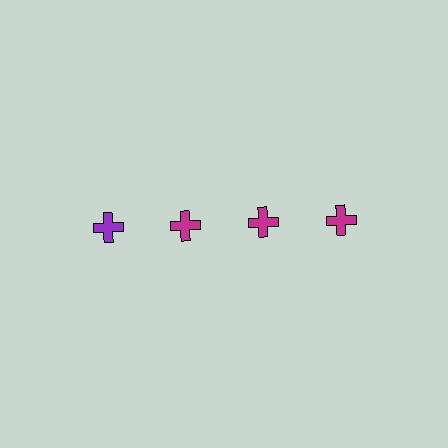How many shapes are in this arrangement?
There are 4 shapes arranged in a grid pattern.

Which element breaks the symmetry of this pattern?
The purple cross in the top row, leftmost column breaks the symmetry. All other shapes are magenta crosses.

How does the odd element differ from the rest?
It has a different color: purple instead of magenta.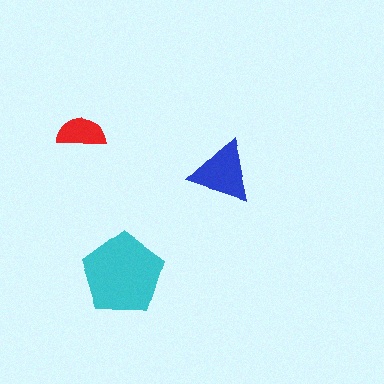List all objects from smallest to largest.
The red semicircle, the blue triangle, the cyan pentagon.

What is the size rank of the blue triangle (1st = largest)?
2nd.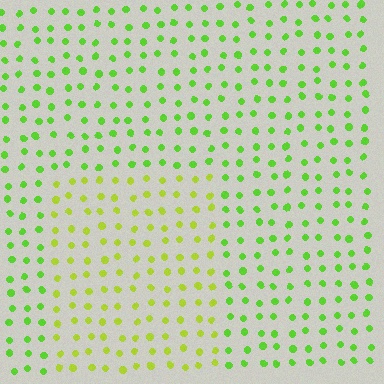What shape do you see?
I see a rectangle.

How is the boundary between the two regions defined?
The boundary is defined purely by a slight shift in hue (about 29 degrees). Spacing, size, and orientation are identical on both sides.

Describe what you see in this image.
The image is filled with small lime elements in a uniform arrangement. A rectangle-shaped region is visible where the elements are tinted to a slightly different hue, forming a subtle color boundary.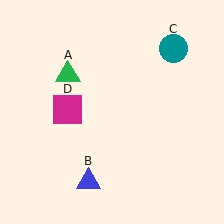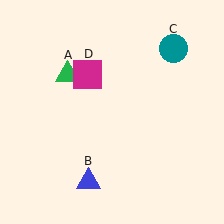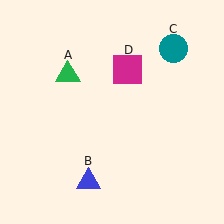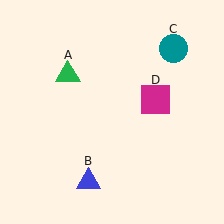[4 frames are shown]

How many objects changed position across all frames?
1 object changed position: magenta square (object D).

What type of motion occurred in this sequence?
The magenta square (object D) rotated clockwise around the center of the scene.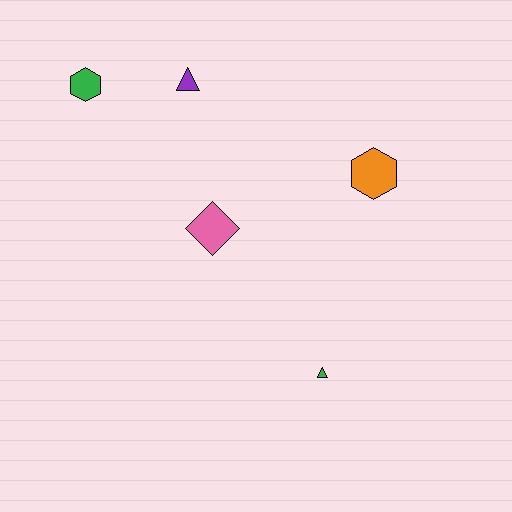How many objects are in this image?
There are 5 objects.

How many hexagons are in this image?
There are 2 hexagons.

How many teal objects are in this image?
There are no teal objects.